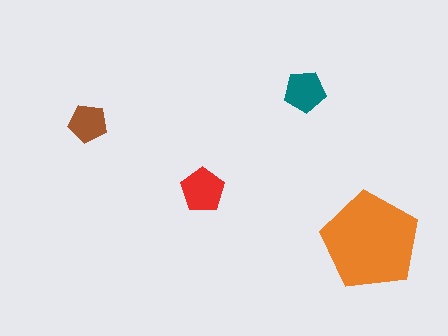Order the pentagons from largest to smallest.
the orange one, the red one, the teal one, the brown one.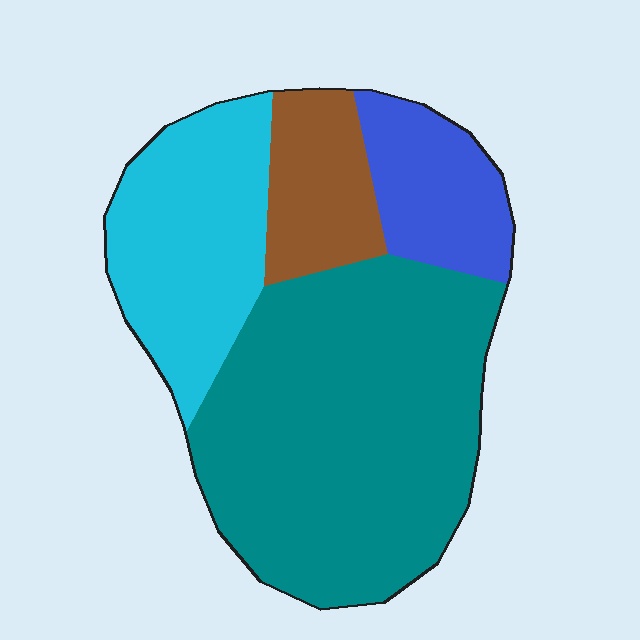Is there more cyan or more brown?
Cyan.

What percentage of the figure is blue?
Blue takes up less than a quarter of the figure.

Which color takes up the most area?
Teal, at roughly 50%.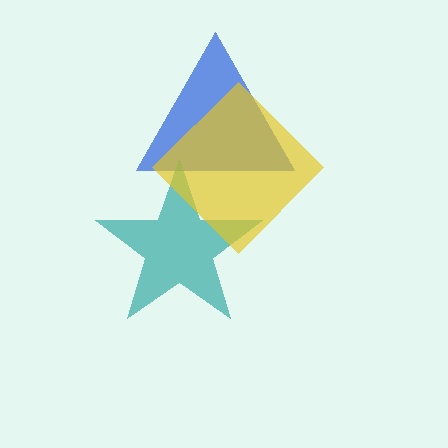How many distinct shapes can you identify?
There are 3 distinct shapes: a blue triangle, a teal star, a yellow diamond.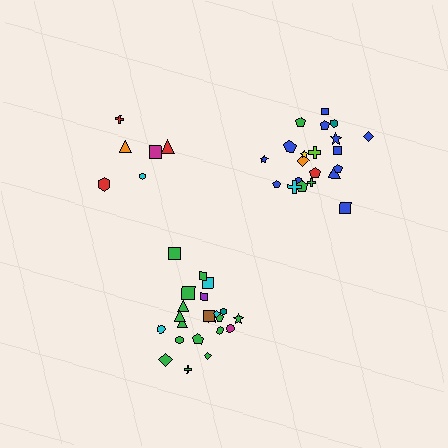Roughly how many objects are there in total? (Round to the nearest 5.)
Roughly 50 objects in total.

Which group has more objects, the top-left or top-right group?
The top-right group.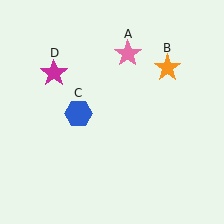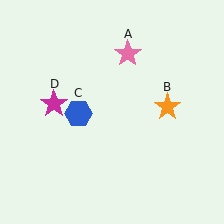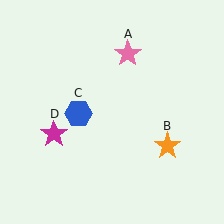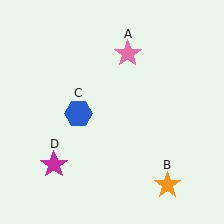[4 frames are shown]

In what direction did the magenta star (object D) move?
The magenta star (object D) moved down.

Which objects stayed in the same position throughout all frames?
Pink star (object A) and blue hexagon (object C) remained stationary.